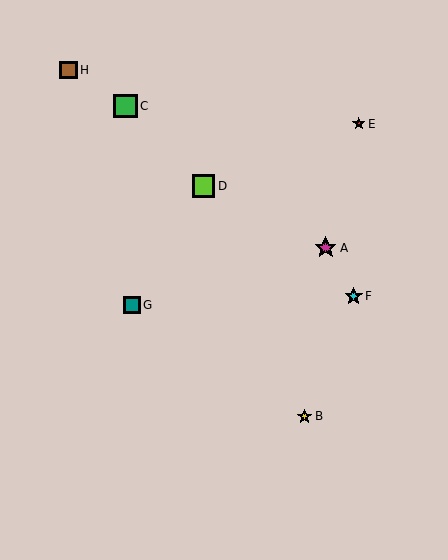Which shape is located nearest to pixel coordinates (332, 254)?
The magenta star (labeled A) at (326, 248) is nearest to that location.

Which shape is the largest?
The green square (labeled C) is the largest.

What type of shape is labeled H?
Shape H is a brown square.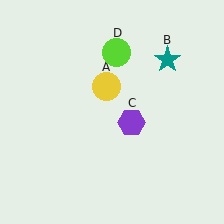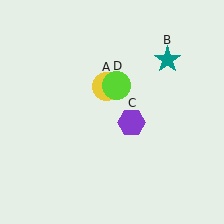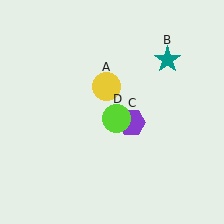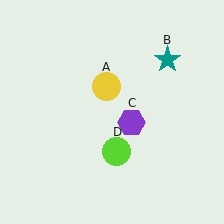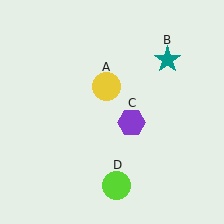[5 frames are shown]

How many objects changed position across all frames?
1 object changed position: lime circle (object D).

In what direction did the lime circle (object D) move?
The lime circle (object D) moved down.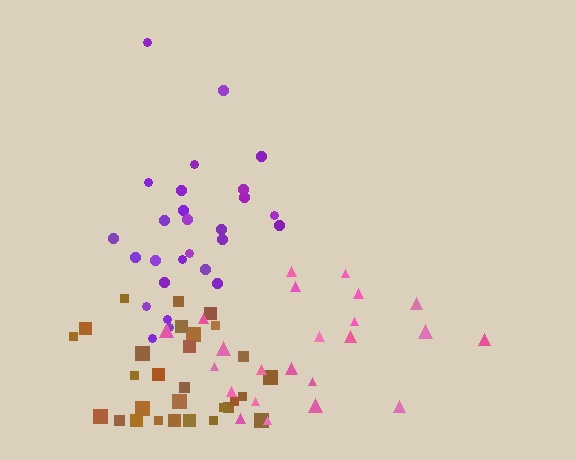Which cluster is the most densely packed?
Brown.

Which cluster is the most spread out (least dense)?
Pink.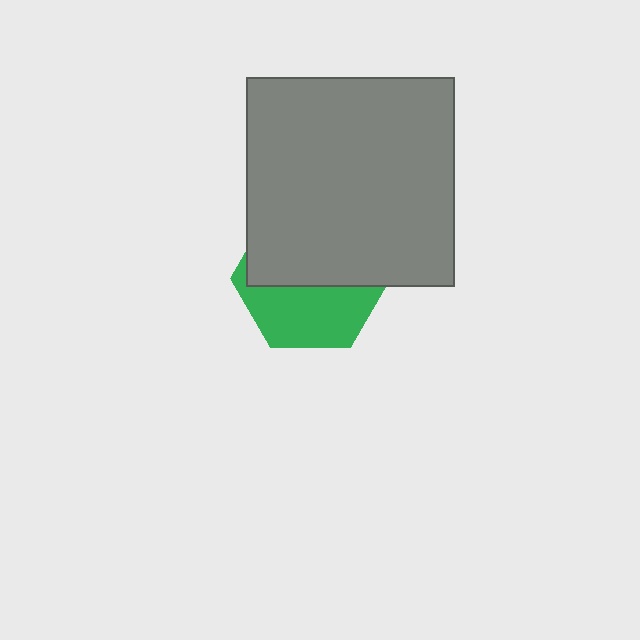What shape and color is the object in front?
The object in front is a gray rectangle.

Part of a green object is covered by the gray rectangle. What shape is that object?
It is a hexagon.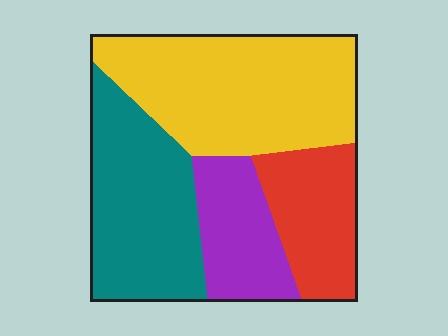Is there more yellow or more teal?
Yellow.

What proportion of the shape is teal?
Teal covers 29% of the shape.